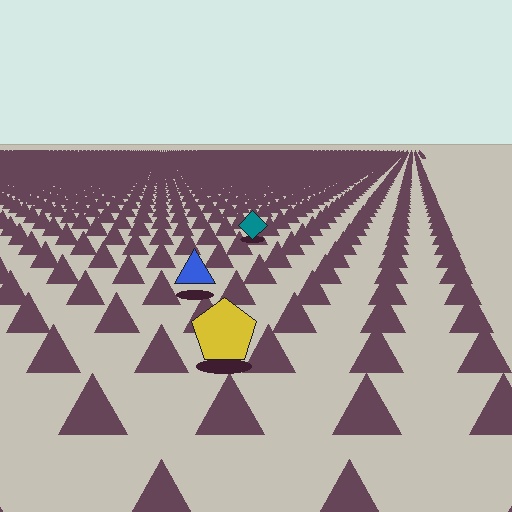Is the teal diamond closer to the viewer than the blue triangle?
No. The blue triangle is closer — you can tell from the texture gradient: the ground texture is coarser near it.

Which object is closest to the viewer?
The yellow pentagon is closest. The texture marks near it are larger and more spread out.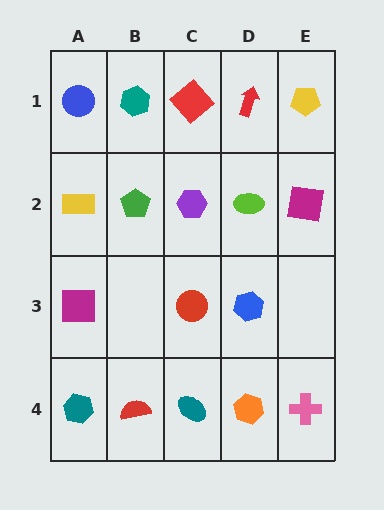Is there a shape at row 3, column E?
No, that cell is empty.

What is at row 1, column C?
A red diamond.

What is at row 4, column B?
A red semicircle.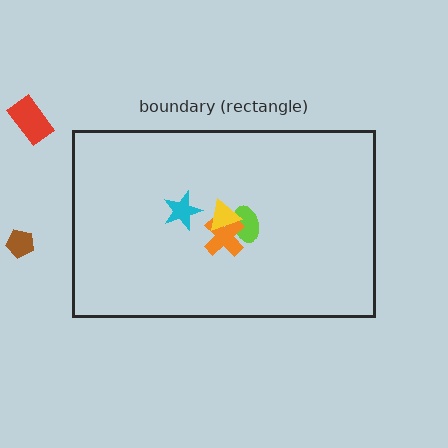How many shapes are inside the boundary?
4 inside, 2 outside.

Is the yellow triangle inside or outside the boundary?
Inside.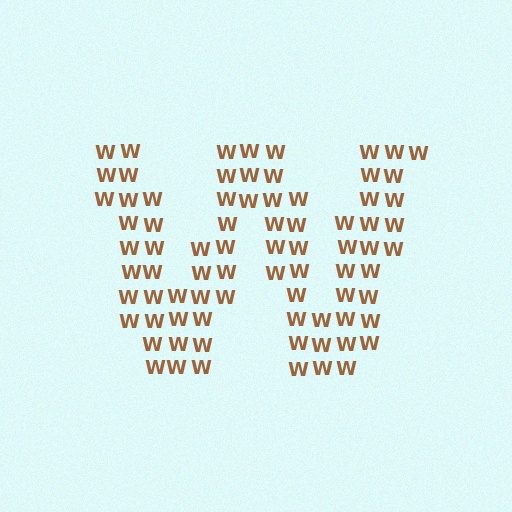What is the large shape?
The large shape is the letter W.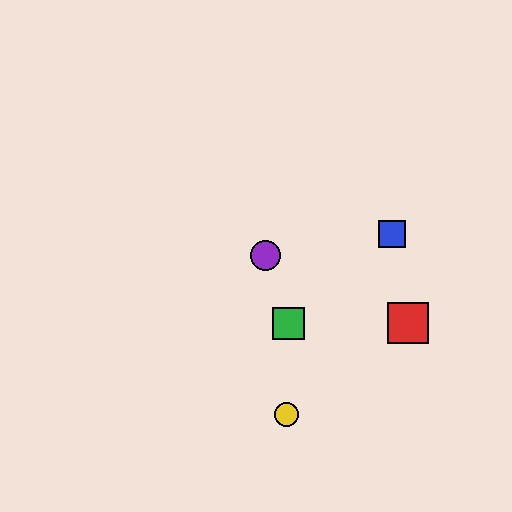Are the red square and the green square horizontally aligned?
Yes, both are at y≈323.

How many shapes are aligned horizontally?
2 shapes (the red square, the green square) are aligned horizontally.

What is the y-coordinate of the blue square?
The blue square is at y≈234.